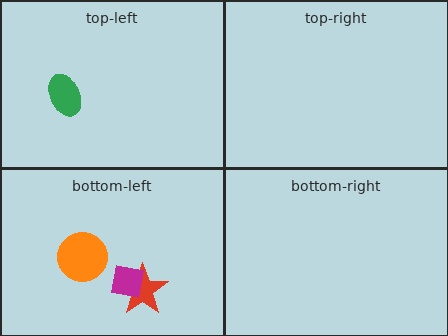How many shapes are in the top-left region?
1.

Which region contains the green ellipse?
The top-left region.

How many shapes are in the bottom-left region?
3.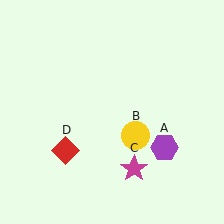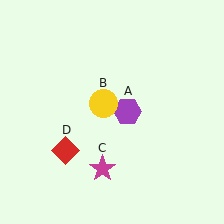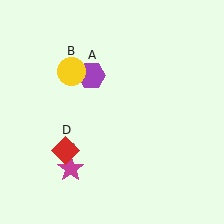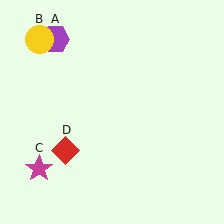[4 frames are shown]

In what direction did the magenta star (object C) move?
The magenta star (object C) moved left.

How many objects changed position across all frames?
3 objects changed position: purple hexagon (object A), yellow circle (object B), magenta star (object C).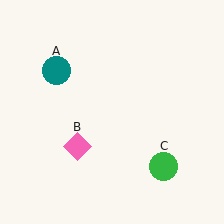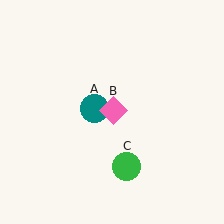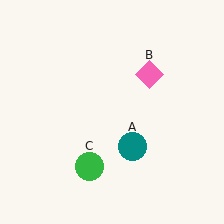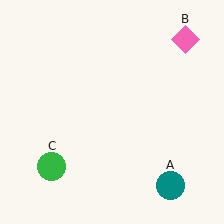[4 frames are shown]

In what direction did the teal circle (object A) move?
The teal circle (object A) moved down and to the right.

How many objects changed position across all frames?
3 objects changed position: teal circle (object A), pink diamond (object B), green circle (object C).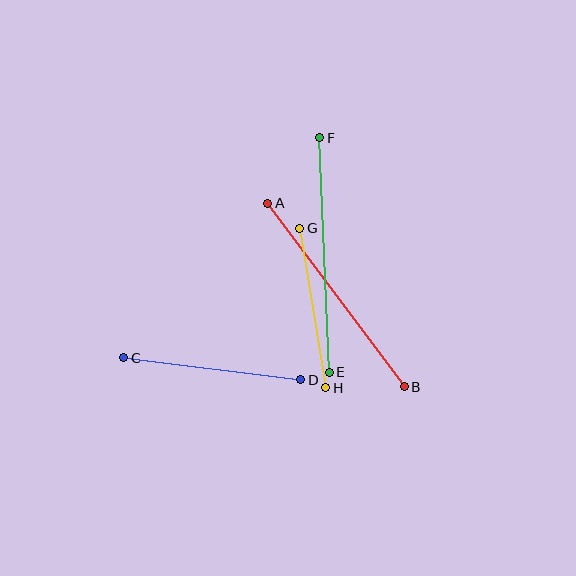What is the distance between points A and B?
The distance is approximately 229 pixels.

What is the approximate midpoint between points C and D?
The midpoint is at approximately (212, 369) pixels.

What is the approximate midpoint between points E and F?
The midpoint is at approximately (324, 255) pixels.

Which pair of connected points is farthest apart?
Points E and F are farthest apart.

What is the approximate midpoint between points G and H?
The midpoint is at approximately (313, 308) pixels.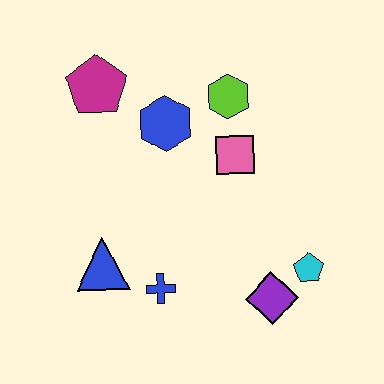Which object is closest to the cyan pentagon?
The purple diamond is closest to the cyan pentagon.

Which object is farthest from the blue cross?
The magenta pentagon is farthest from the blue cross.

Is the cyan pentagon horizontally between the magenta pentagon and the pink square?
No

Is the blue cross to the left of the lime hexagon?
Yes